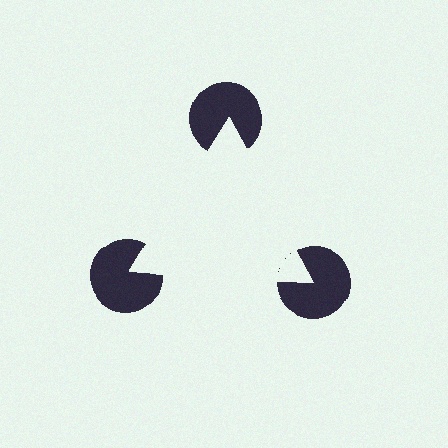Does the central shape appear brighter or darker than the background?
It typically appears slightly brighter than the background, even though no actual brightness change is drawn.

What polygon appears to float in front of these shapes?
An illusory triangle — its edges are inferred from the aligned wedge cuts in the pac-man discs, not physically drawn.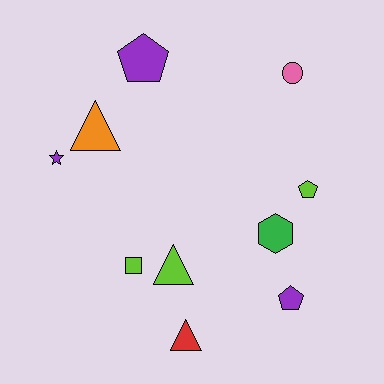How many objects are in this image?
There are 10 objects.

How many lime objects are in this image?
There are 3 lime objects.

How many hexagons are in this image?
There is 1 hexagon.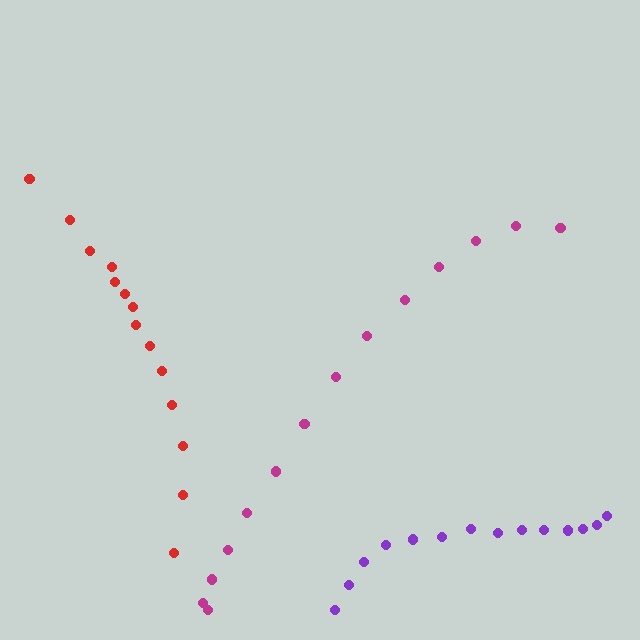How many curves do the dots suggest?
There are 3 distinct paths.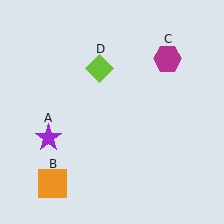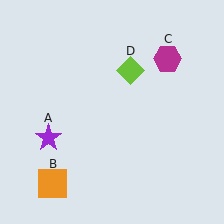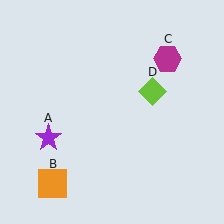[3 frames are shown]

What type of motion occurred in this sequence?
The lime diamond (object D) rotated clockwise around the center of the scene.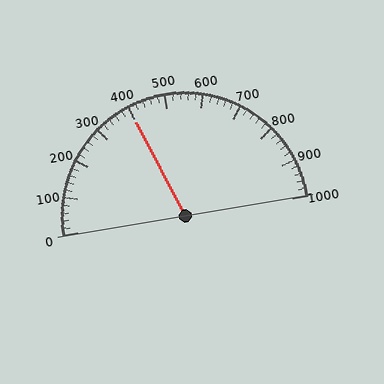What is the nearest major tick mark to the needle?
The nearest major tick mark is 400.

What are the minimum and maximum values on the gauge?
The gauge ranges from 0 to 1000.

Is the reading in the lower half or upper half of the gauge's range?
The reading is in the lower half of the range (0 to 1000).